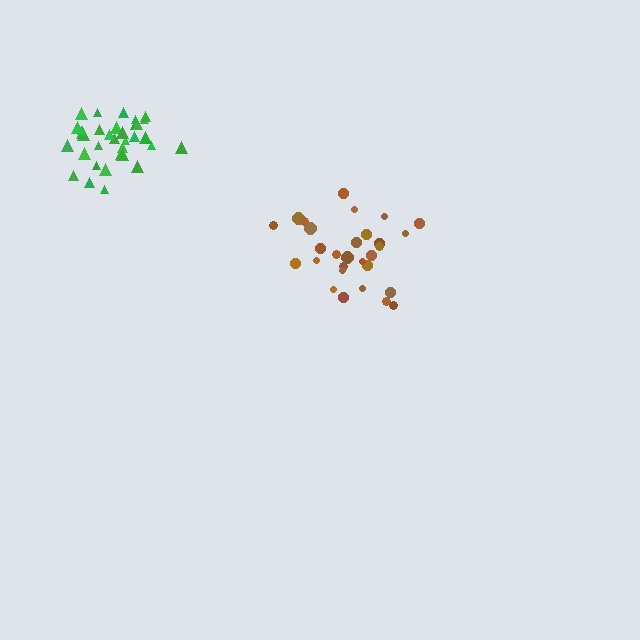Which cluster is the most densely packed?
Green.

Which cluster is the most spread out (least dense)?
Brown.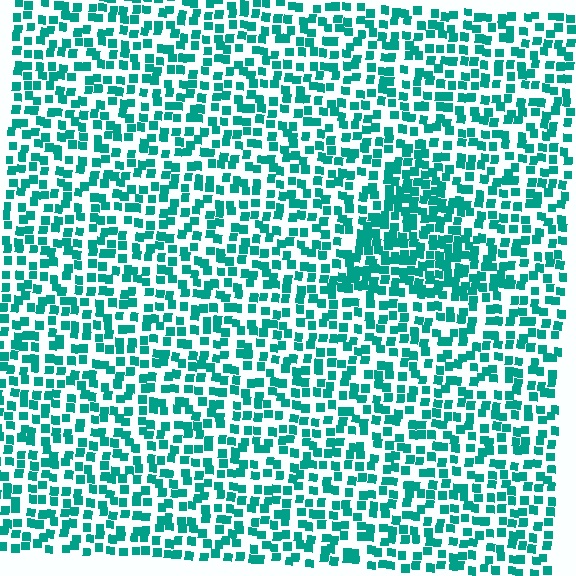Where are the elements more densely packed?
The elements are more densely packed inside the triangle boundary.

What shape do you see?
I see a triangle.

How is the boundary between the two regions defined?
The boundary is defined by a change in element density (approximately 1.7x ratio). All elements are the same color, size, and shape.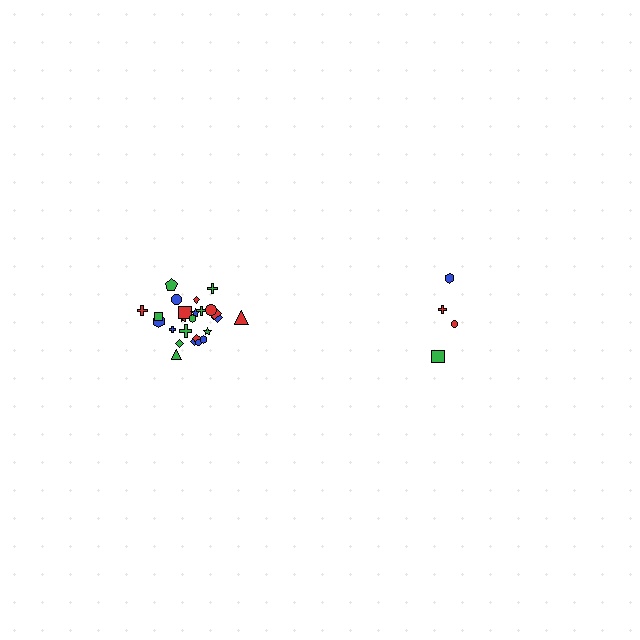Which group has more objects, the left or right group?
The left group.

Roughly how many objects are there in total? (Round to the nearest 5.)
Roughly 30 objects in total.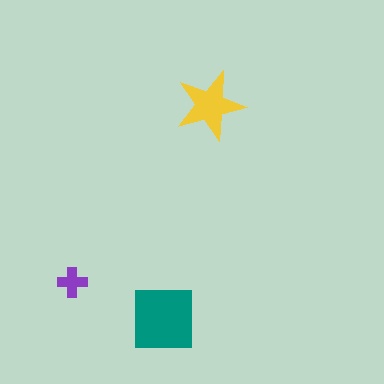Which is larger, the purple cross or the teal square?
The teal square.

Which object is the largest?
The teal square.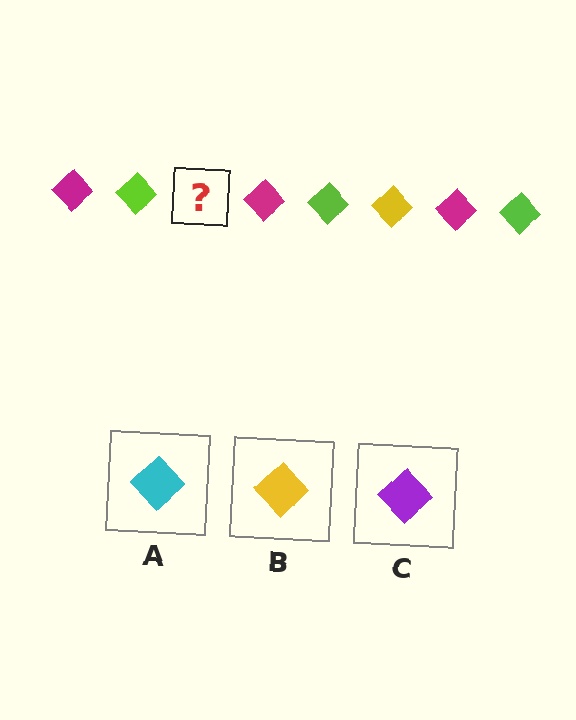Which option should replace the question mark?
Option B.